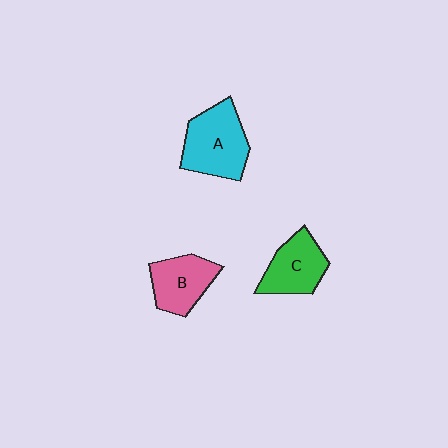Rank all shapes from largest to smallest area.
From largest to smallest: A (cyan), C (green), B (pink).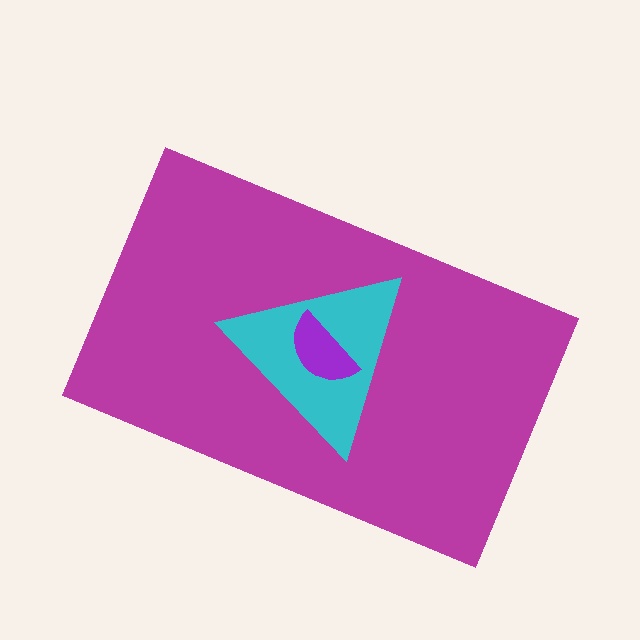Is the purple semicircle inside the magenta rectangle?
Yes.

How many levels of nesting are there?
3.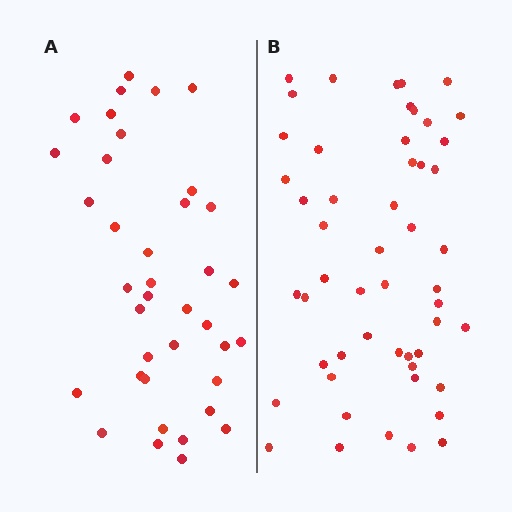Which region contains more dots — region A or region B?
Region B (the right region) has more dots.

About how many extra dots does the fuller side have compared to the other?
Region B has approximately 15 more dots than region A.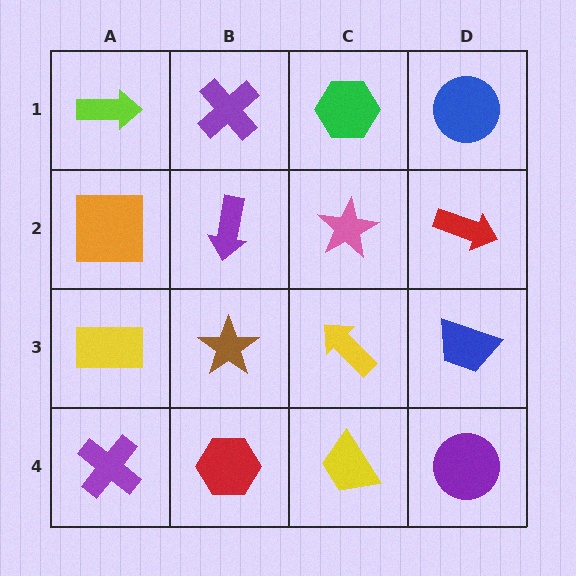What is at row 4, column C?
A yellow trapezoid.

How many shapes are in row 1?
4 shapes.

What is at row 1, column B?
A purple cross.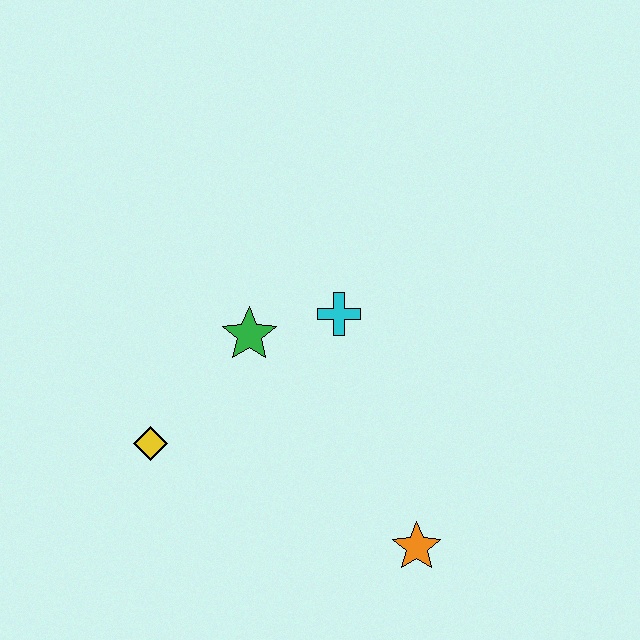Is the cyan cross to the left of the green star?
No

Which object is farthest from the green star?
The orange star is farthest from the green star.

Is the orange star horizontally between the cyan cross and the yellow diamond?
No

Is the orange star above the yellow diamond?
No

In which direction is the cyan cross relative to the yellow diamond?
The cyan cross is to the right of the yellow diamond.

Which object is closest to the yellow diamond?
The green star is closest to the yellow diamond.